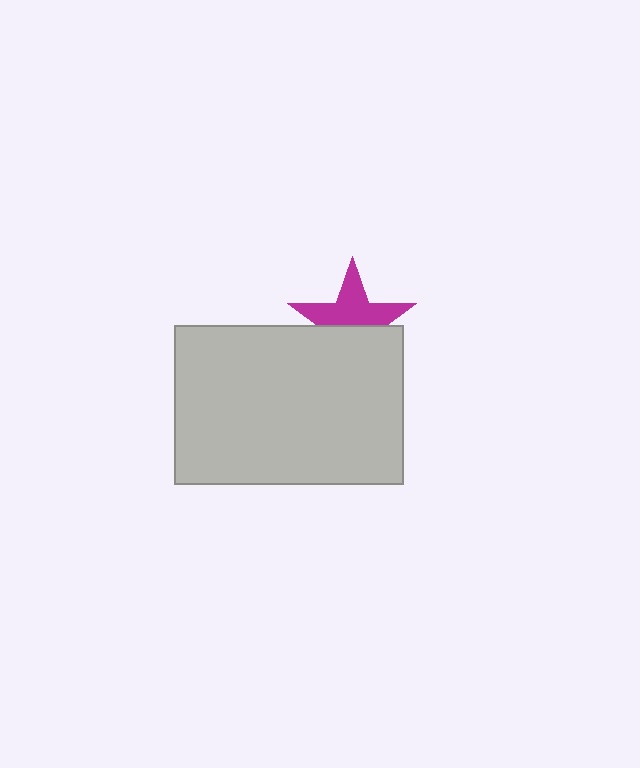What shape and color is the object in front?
The object in front is a light gray rectangle.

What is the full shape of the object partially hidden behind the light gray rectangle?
The partially hidden object is a magenta star.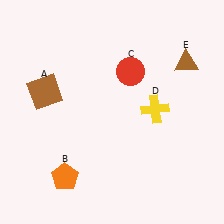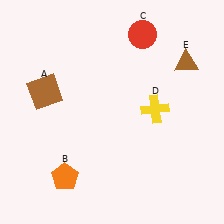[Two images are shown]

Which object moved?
The red circle (C) moved up.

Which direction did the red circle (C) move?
The red circle (C) moved up.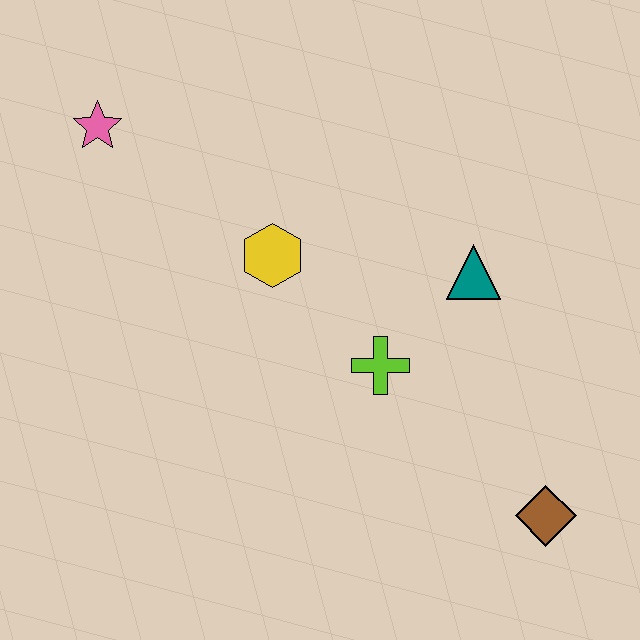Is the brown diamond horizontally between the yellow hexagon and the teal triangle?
No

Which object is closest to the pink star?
The yellow hexagon is closest to the pink star.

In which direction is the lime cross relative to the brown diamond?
The lime cross is to the left of the brown diamond.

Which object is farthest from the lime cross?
The pink star is farthest from the lime cross.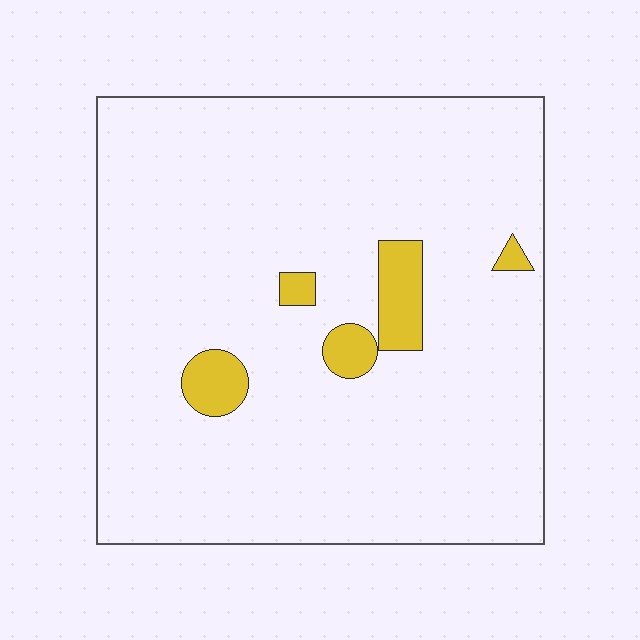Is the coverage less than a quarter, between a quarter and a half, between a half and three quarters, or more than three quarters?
Less than a quarter.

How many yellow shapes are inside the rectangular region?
5.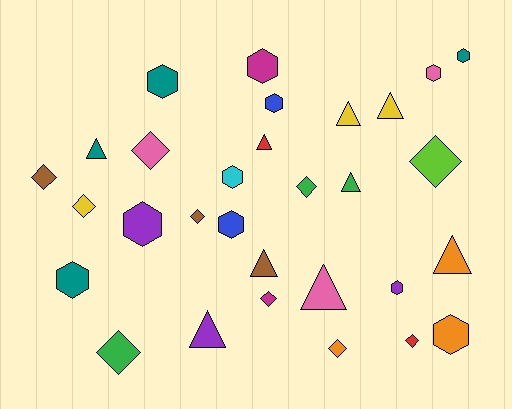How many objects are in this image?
There are 30 objects.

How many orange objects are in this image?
There are 3 orange objects.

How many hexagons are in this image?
There are 11 hexagons.